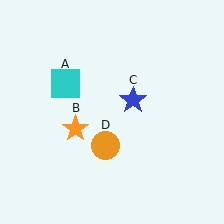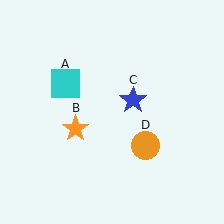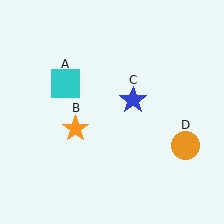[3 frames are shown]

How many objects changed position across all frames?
1 object changed position: orange circle (object D).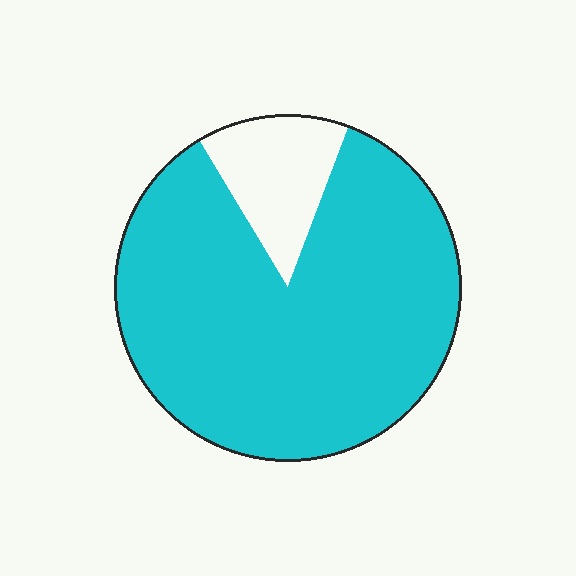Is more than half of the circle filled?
Yes.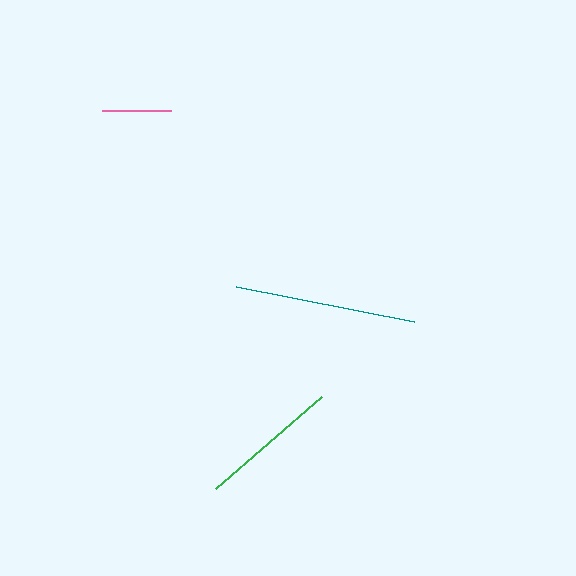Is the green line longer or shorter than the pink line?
The green line is longer than the pink line.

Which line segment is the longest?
The teal line is the longest at approximately 182 pixels.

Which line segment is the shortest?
The pink line is the shortest at approximately 69 pixels.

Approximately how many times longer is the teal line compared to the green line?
The teal line is approximately 1.3 times the length of the green line.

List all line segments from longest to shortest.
From longest to shortest: teal, green, pink.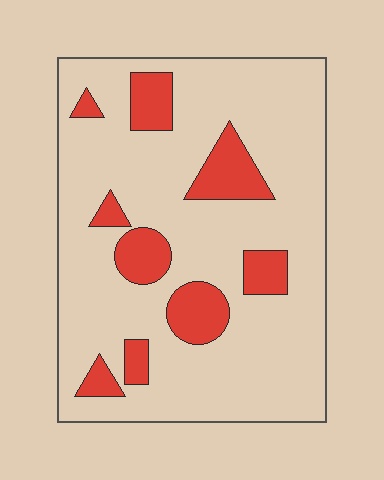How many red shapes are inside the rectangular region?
9.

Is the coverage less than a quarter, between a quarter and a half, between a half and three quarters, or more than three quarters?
Less than a quarter.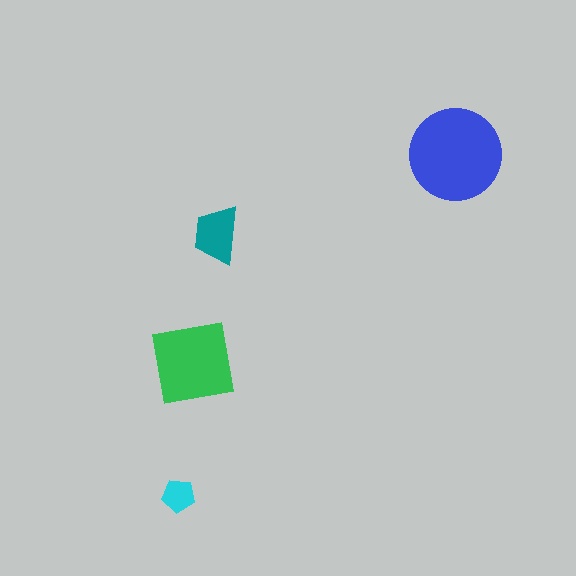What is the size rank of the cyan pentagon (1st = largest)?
4th.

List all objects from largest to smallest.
The blue circle, the green square, the teal trapezoid, the cyan pentagon.